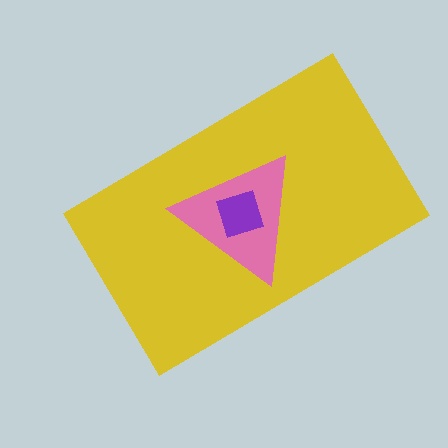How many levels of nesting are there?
3.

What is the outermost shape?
The yellow rectangle.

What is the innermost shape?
The purple square.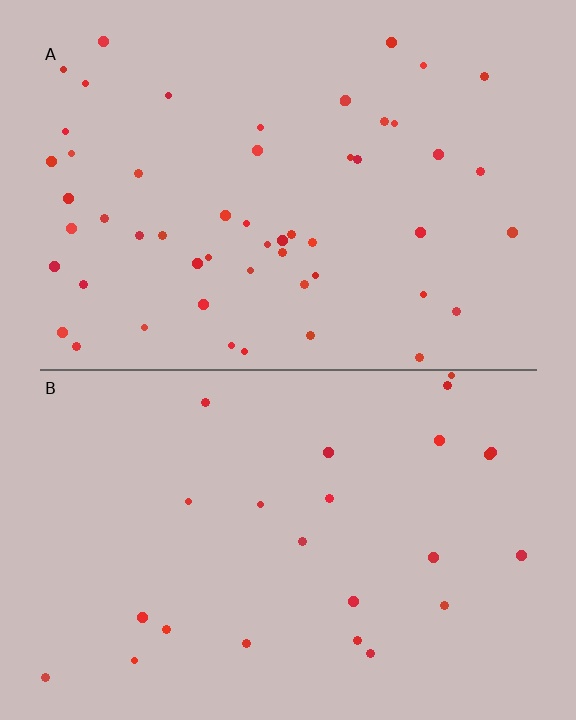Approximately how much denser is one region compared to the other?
Approximately 2.2× — region A over region B.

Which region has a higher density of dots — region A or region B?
A (the top).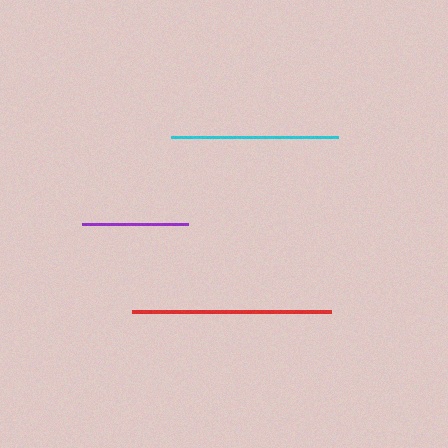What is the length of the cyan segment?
The cyan segment is approximately 167 pixels long.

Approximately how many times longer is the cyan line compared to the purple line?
The cyan line is approximately 1.6 times the length of the purple line.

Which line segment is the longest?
The red line is the longest at approximately 198 pixels.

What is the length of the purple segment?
The purple segment is approximately 106 pixels long.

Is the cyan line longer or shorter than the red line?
The red line is longer than the cyan line.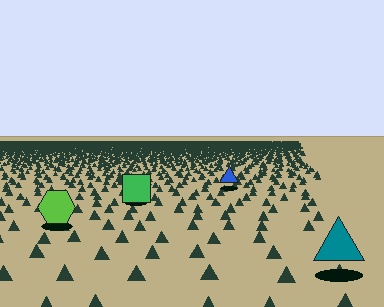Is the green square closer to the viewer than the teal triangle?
No. The teal triangle is closer — you can tell from the texture gradient: the ground texture is coarser near it.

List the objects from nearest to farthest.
From nearest to farthest: the teal triangle, the lime hexagon, the green square, the blue triangle.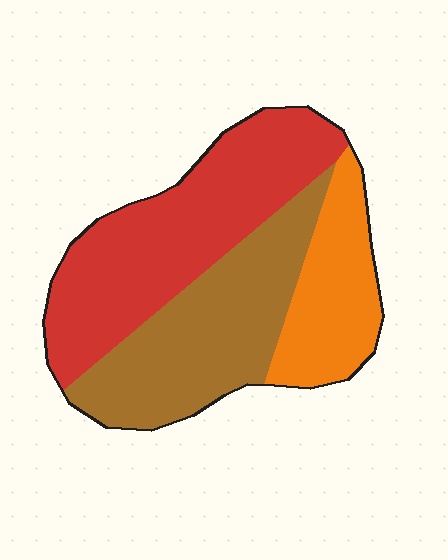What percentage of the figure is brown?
Brown takes up about three eighths (3/8) of the figure.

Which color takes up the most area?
Red, at roughly 45%.